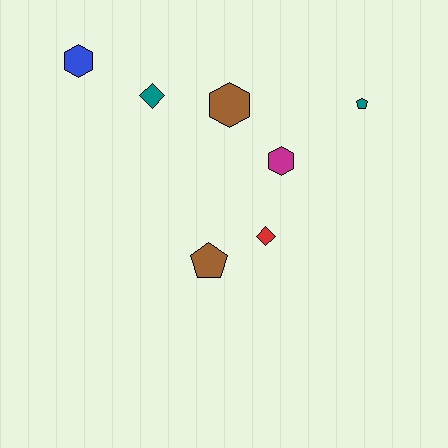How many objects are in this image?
There are 7 objects.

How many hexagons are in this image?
There are 3 hexagons.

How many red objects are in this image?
There is 1 red object.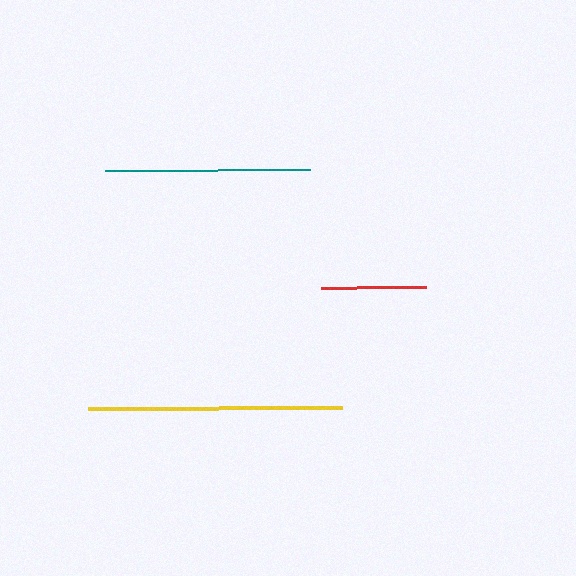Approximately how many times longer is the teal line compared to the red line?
The teal line is approximately 2.0 times the length of the red line.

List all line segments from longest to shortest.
From longest to shortest: yellow, teal, red.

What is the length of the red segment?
The red segment is approximately 105 pixels long.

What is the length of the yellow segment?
The yellow segment is approximately 253 pixels long.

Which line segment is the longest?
The yellow line is the longest at approximately 253 pixels.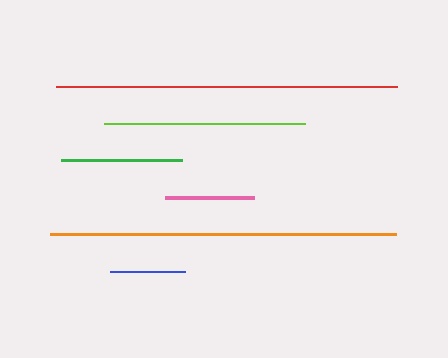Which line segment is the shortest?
The blue line is the shortest at approximately 75 pixels.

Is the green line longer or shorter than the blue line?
The green line is longer than the blue line.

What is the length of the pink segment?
The pink segment is approximately 90 pixels long.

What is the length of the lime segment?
The lime segment is approximately 201 pixels long.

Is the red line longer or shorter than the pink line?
The red line is longer than the pink line.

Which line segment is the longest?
The orange line is the longest at approximately 346 pixels.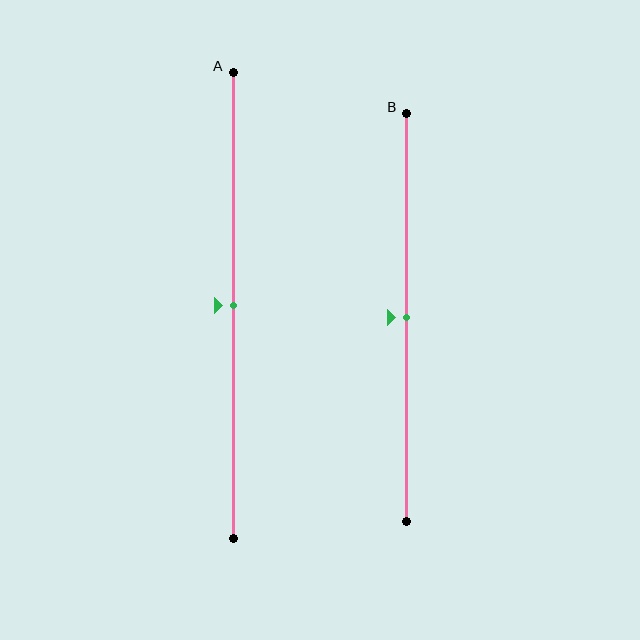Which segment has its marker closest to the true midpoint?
Segment A has its marker closest to the true midpoint.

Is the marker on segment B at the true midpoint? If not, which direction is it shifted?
Yes, the marker on segment B is at the true midpoint.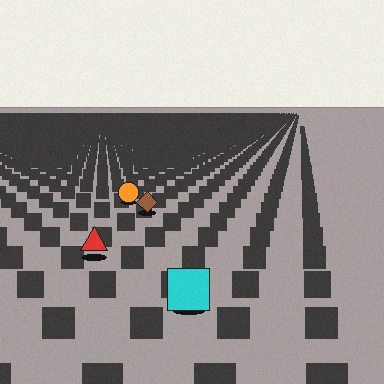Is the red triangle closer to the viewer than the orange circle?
Yes. The red triangle is closer — you can tell from the texture gradient: the ground texture is coarser near it.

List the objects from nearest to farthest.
From nearest to farthest: the cyan square, the red triangle, the brown diamond, the orange circle.